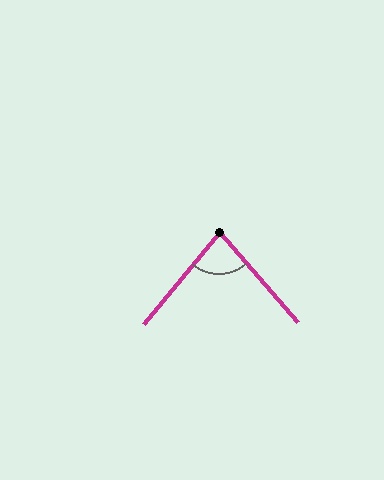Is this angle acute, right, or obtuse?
It is acute.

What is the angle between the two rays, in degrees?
Approximately 81 degrees.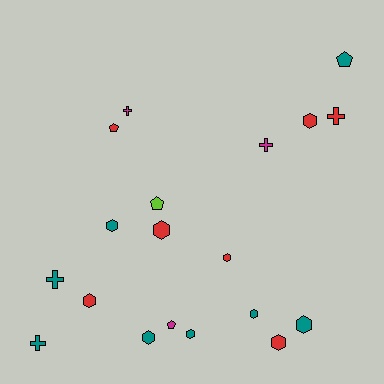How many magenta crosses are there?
There are 2 magenta crosses.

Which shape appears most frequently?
Hexagon, with 10 objects.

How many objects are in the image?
There are 19 objects.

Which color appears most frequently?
Teal, with 8 objects.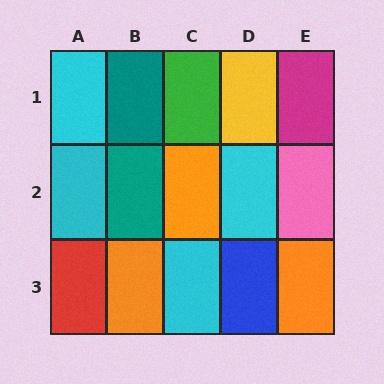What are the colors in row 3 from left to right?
Red, orange, cyan, blue, orange.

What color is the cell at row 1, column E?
Magenta.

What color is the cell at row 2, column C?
Orange.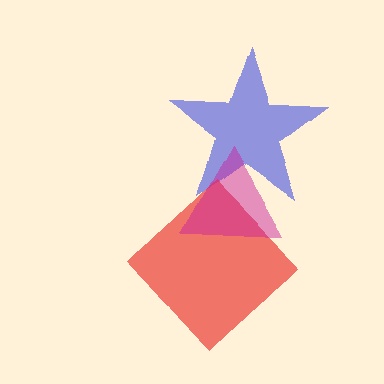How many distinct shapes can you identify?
There are 3 distinct shapes: a blue star, a red diamond, a magenta triangle.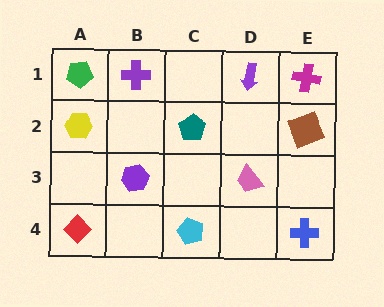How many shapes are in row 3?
2 shapes.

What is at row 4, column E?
A blue cross.